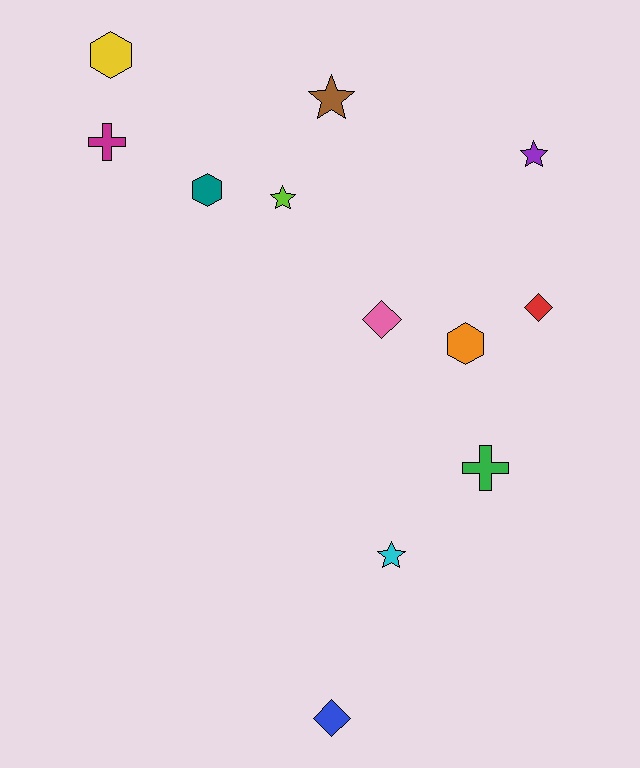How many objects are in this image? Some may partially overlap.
There are 12 objects.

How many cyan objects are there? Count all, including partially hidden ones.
There is 1 cyan object.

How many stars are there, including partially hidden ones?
There are 4 stars.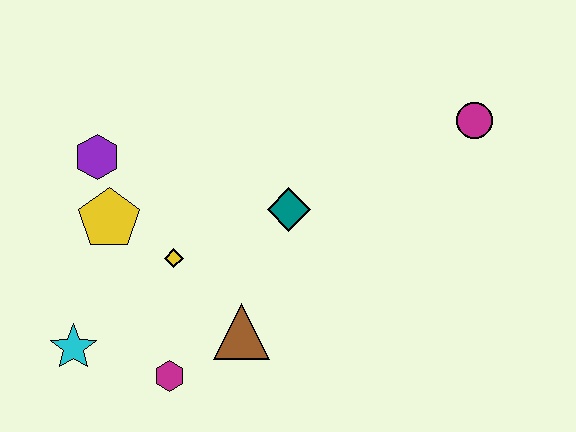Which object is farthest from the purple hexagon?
The magenta circle is farthest from the purple hexagon.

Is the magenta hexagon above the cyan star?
No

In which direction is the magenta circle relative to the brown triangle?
The magenta circle is to the right of the brown triangle.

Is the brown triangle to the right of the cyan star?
Yes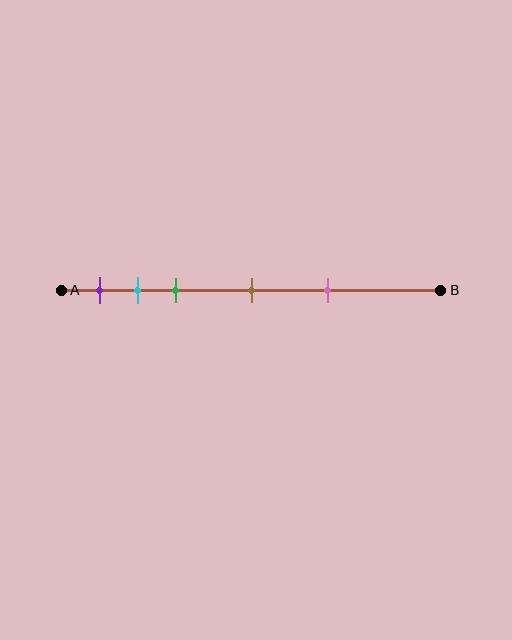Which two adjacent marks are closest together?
The cyan and green marks are the closest adjacent pair.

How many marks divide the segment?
There are 5 marks dividing the segment.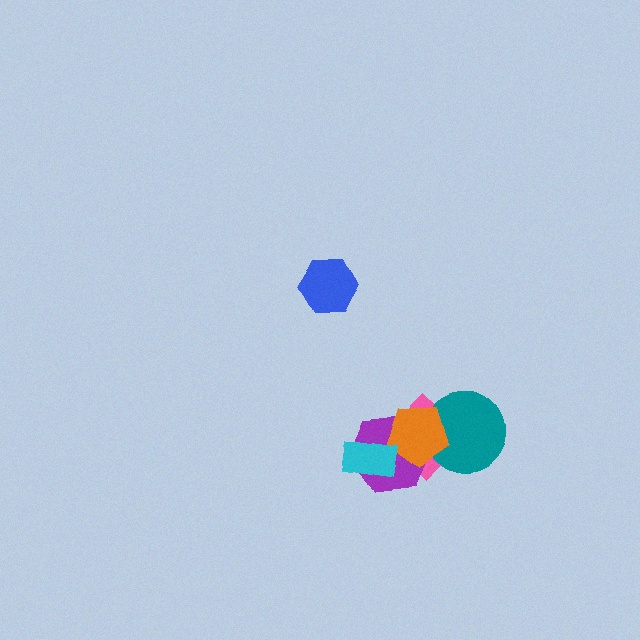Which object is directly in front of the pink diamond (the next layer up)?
The teal circle is directly in front of the pink diamond.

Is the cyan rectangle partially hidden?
No, no other shape covers it.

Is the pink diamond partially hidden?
Yes, it is partially covered by another shape.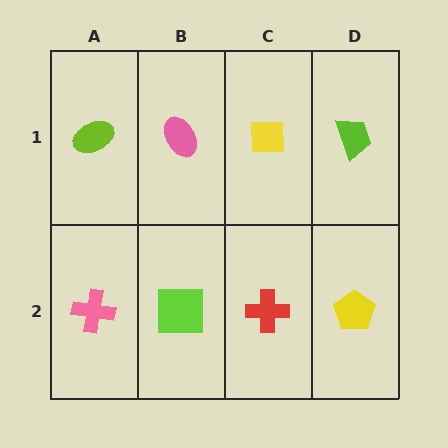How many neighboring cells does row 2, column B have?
3.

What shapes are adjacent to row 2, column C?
A yellow square (row 1, column C), a lime square (row 2, column B), a yellow pentagon (row 2, column D).